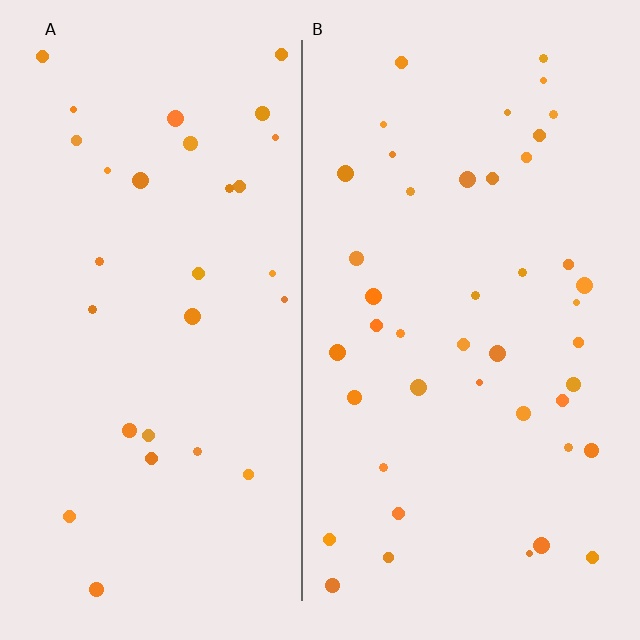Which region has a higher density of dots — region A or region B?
B (the right).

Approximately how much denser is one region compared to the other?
Approximately 1.5× — region B over region A.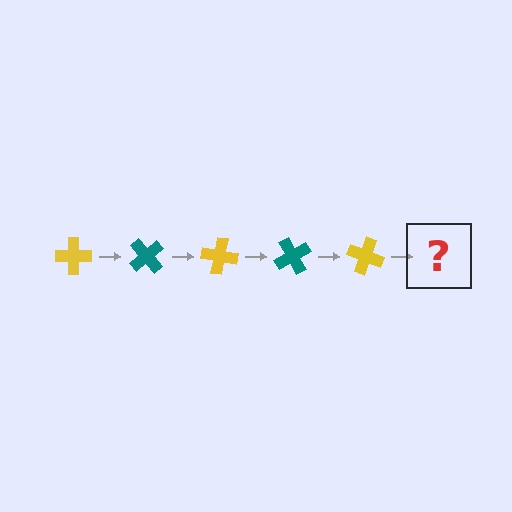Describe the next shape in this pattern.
It should be a teal cross, rotated 250 degrees from the start.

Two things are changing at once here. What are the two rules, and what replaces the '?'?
The two rules are that it rotates 50 degrees each step and the color cycles through yellow and teal. The '?' should be a teal cross, rotated 250 degrees from the start.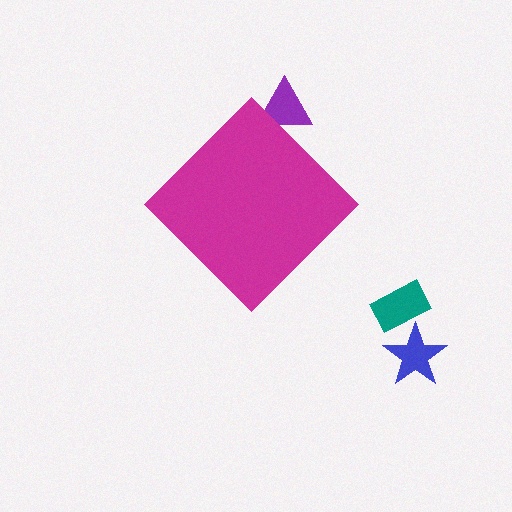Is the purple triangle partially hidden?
Yes, the purple triangle is partially hidden behind the magenta diamond.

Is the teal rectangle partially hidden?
No, the teal rectangle is fully visible.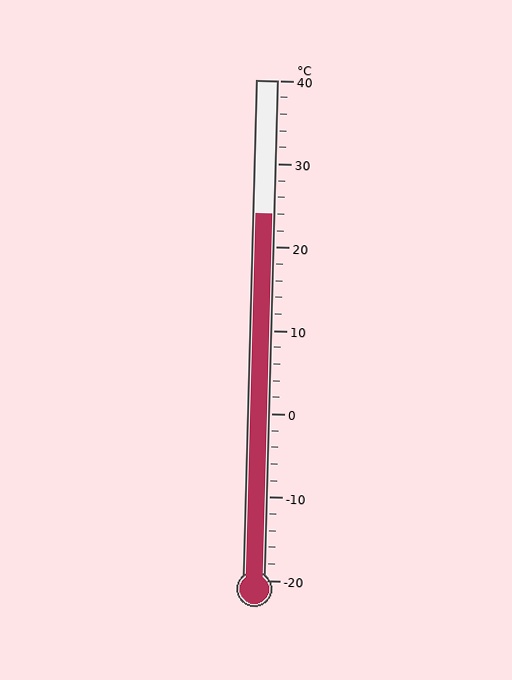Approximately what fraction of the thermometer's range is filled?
The thermometer is filled to approximately 75% of its range.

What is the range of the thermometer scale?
The thermometer scale ranges from -20°C to 40°C.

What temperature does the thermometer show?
The thermometer shows approximately 24°C.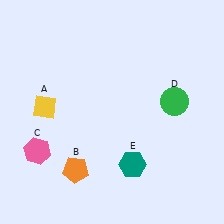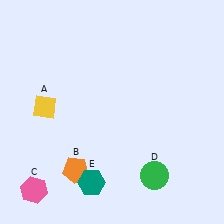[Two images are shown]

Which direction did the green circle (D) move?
The green circle (D) moved down.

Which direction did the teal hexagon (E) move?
The teal hexagon (E) moved left.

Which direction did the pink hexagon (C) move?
The pink hexagon (C) moved down.